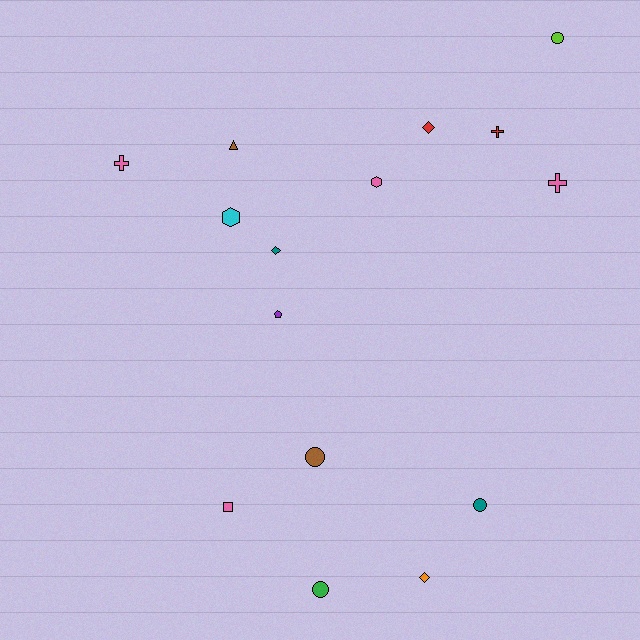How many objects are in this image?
There are 15 objects.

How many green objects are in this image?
There is 1 green object.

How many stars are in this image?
There are no stars.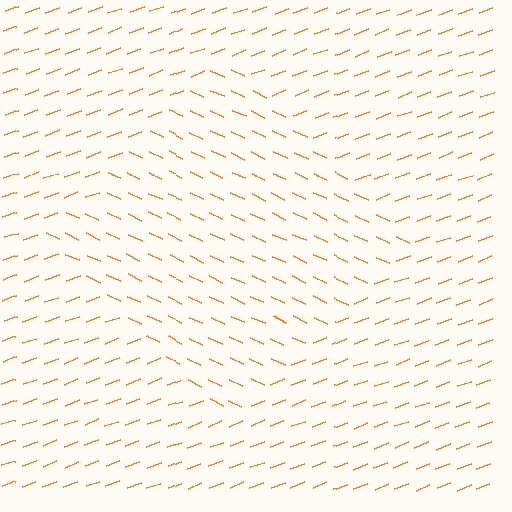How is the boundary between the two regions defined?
The boundary is defined purely by a change in line orientation (approximately 45 degrees difference). All lines are the same color and thickness.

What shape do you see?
I see a diamond.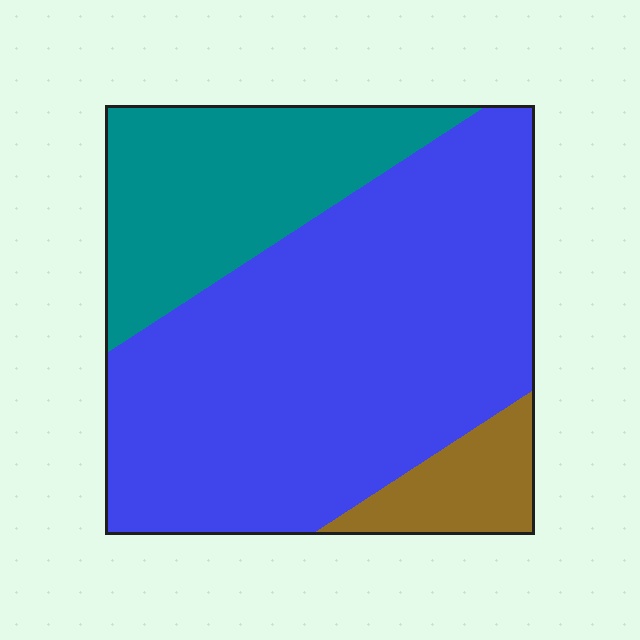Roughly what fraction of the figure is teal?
Teal covers about 25% of the figure.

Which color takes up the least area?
Brown, at roughly 10%.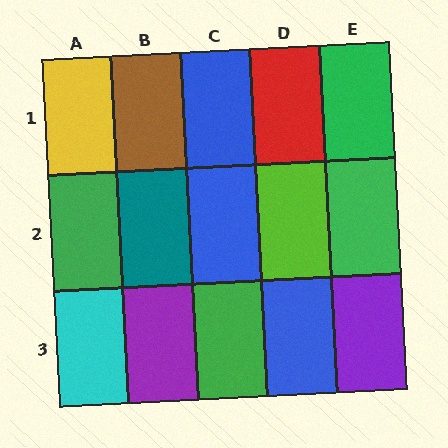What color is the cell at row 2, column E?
Green.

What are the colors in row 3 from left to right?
Cyan, purple, green, blue, purple.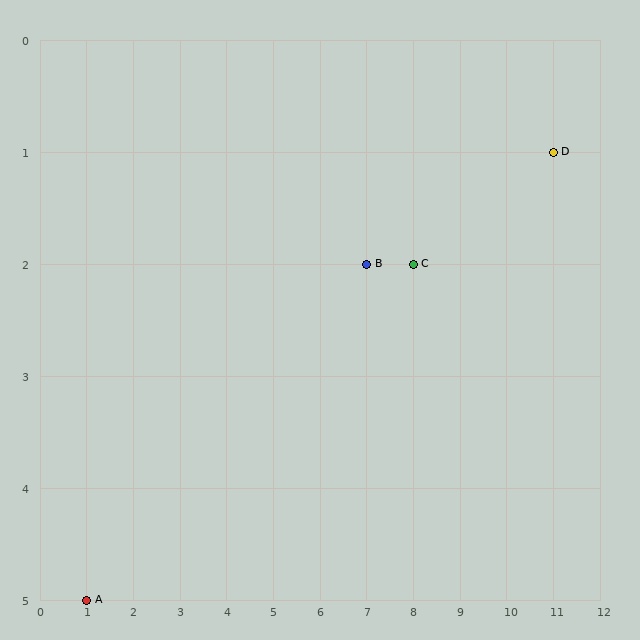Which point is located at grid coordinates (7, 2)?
Point B is at (7, 2).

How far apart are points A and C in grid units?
Points A and C are 7 columns and 3 rows apart (about 7.6 grid units diagonally).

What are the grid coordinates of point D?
Point D is at grid coordinates (11, 1).